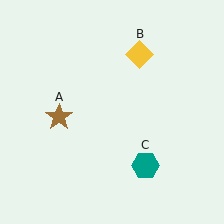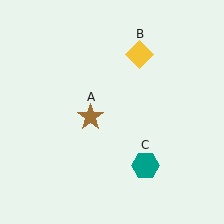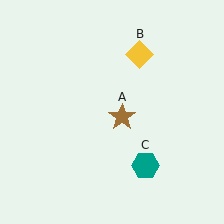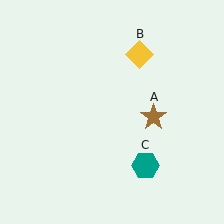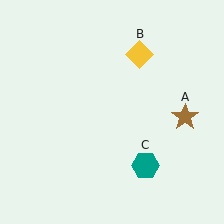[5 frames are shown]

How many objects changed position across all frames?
1 object changed position: brown star (object A).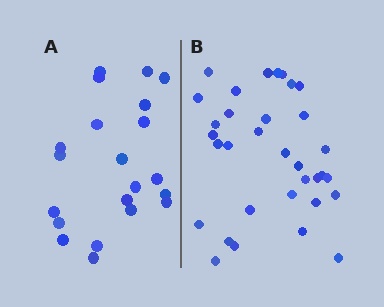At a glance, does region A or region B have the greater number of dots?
Region B (the right region) has more dots.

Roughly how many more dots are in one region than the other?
Region B has roughly 12 or so more dots than region A.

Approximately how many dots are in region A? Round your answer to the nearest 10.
About 20 dots. (The exact count is 21, which rounds to 20.)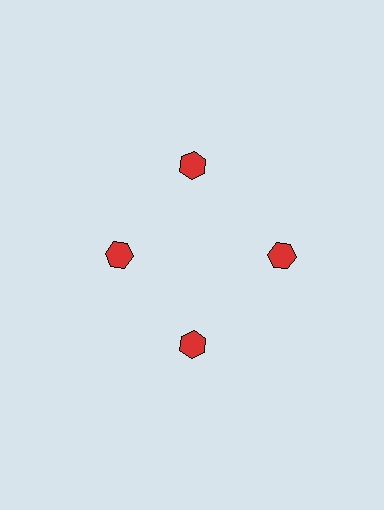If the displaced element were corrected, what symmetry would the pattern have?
It would have 4-fold rotational symmetry — the pattern would map onto itself every 90 degrees.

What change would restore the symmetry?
The symmetry would be restored by moving it outward, back onto the ring so that all 4 hexagons sit at equal angles and equal distance from the center.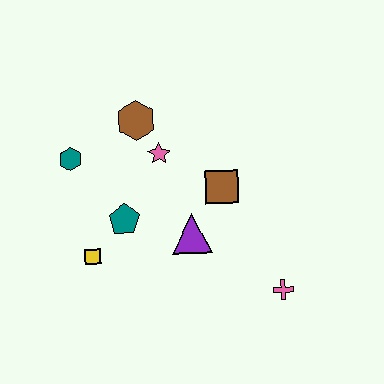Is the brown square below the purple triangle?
No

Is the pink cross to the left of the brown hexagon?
No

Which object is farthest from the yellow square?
The pink cross is farthest from the yellow square.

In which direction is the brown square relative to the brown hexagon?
The brown square is to the right of the brown hexagon.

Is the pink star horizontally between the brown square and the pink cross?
No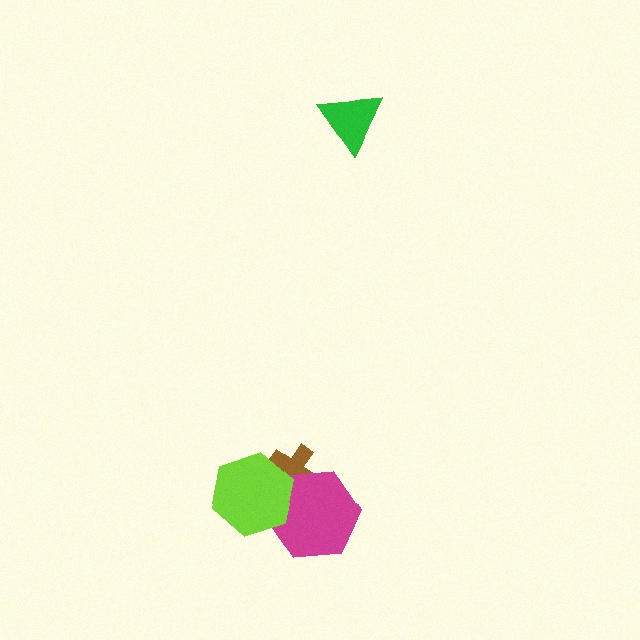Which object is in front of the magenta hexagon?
The lime hexagon is in front of the magenta hexagon.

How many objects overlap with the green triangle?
0 objects overlap with the green triangle.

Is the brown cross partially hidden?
Yes, it is partially covered by another shape.